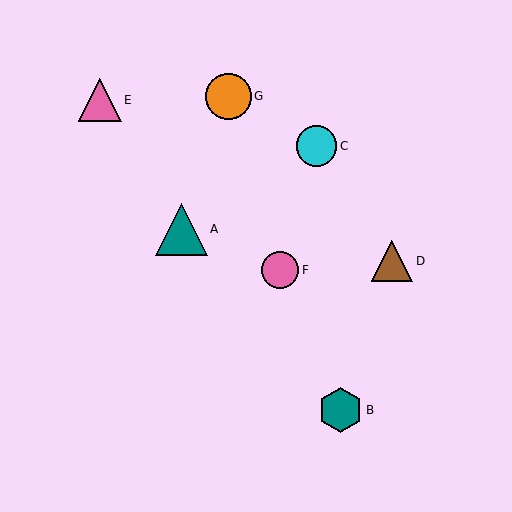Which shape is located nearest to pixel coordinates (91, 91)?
The pink triangle (labeled E) at (100, 100) is nearest to that location.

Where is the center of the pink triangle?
The center of the pink triangle is at (100, 100).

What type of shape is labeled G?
Shape G is an orange circle.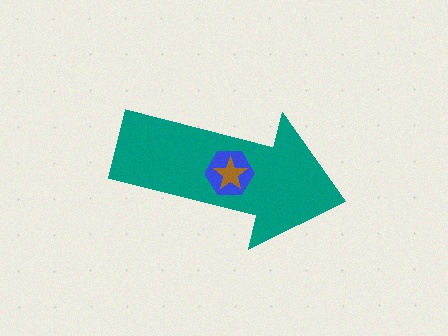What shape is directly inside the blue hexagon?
The brown star.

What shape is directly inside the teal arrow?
The blue hexagon.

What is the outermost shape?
The teal arrow.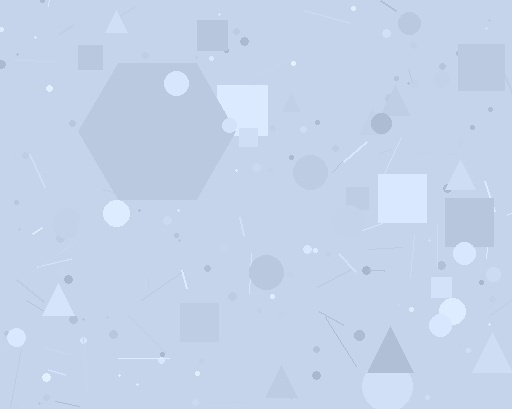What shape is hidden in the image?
A hexagon is hidden in the image.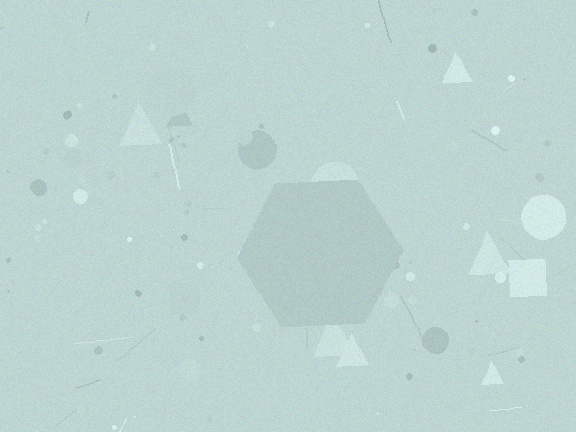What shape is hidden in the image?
A hexagon is hidden in the image.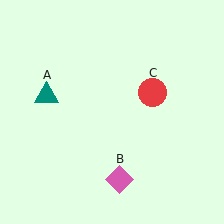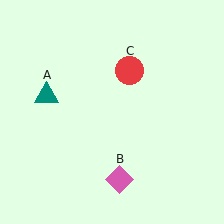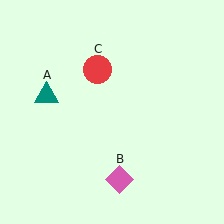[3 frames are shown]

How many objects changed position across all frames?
1 object changed position: red circle (object C).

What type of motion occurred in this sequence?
The red circle (object C) rotated counterclockwise around the center of the scene.